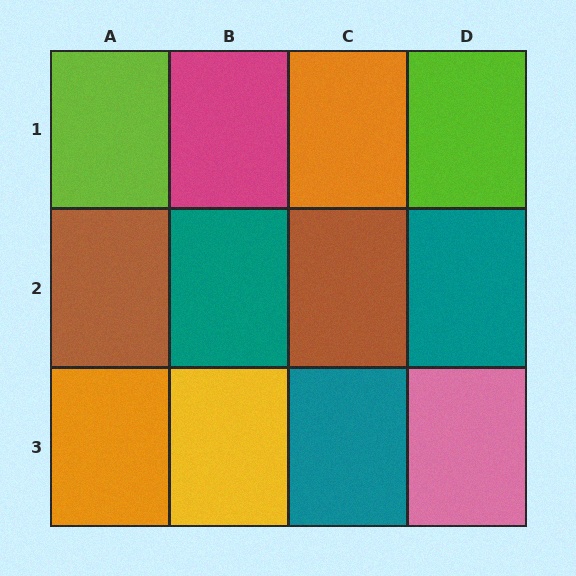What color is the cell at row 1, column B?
Magenta.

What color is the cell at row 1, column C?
Orange.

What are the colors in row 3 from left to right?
Orange, yellow, teal, pink.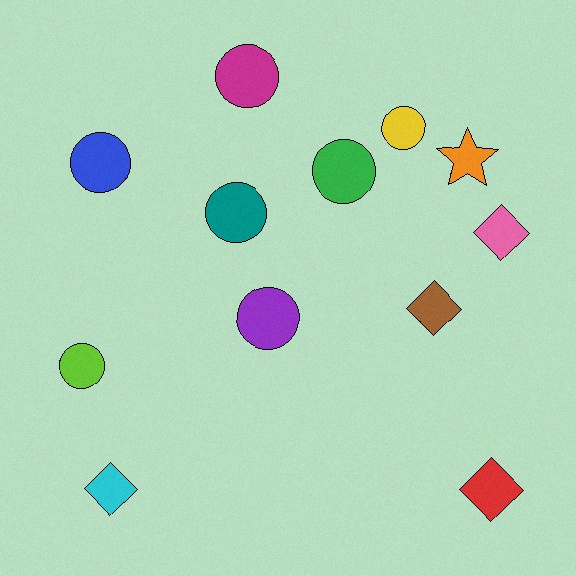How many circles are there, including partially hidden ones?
There are 7 circles.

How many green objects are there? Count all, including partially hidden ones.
There is 1 green object.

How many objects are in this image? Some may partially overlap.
There are 12 objects.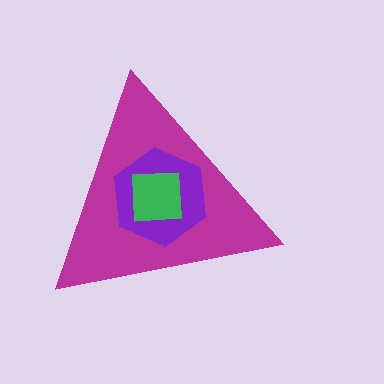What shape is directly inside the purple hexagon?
The green square.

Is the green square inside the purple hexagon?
Yes.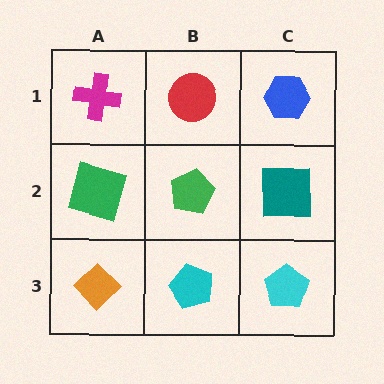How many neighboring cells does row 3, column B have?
3.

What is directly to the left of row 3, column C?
A cyan pentagon.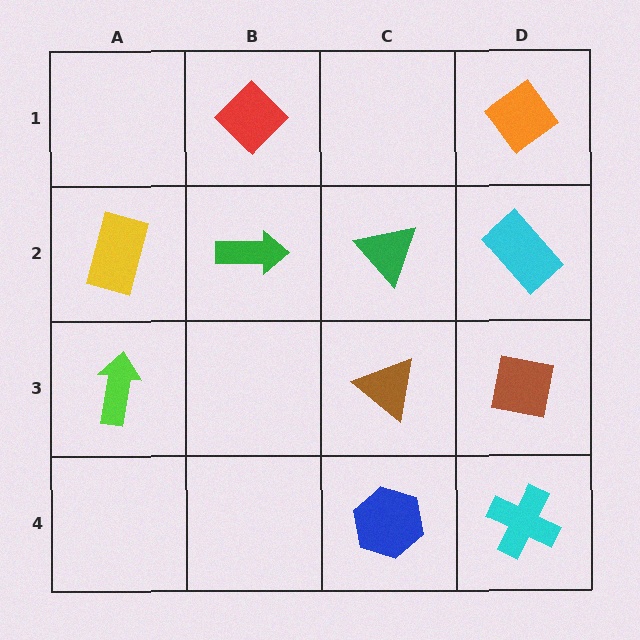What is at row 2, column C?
A green triangle.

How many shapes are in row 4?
2 shapes.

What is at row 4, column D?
A cyan cross.